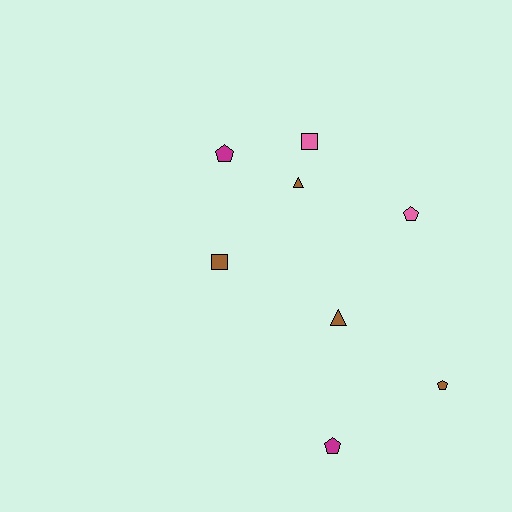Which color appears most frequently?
Brown, with 4 objects.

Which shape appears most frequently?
Pentagon, with 4 objects.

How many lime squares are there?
There are no lime squares.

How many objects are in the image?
There are 8 objects.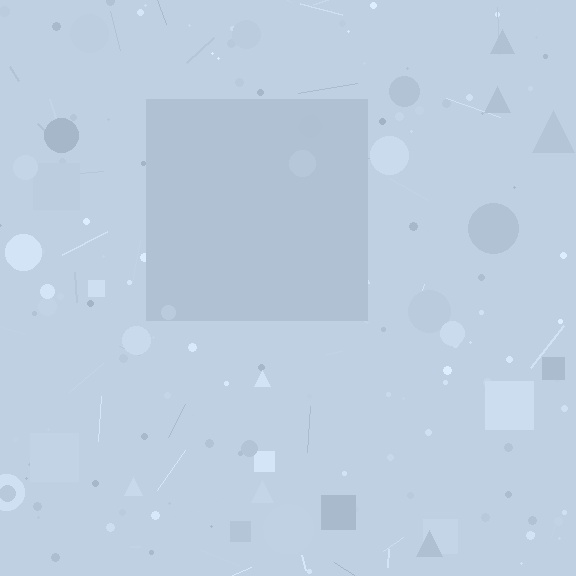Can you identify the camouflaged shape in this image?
The camouflaged shape is a square.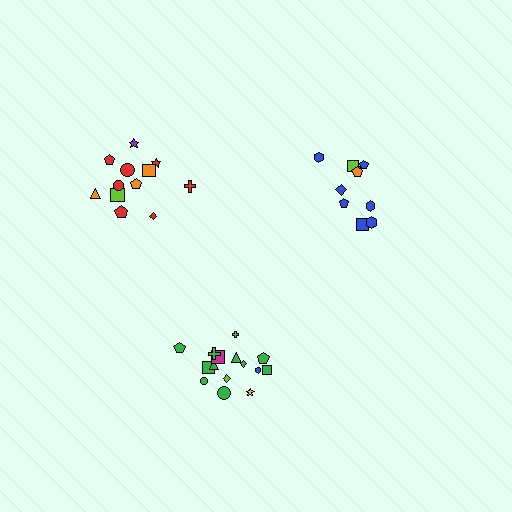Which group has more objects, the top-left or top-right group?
The top-left group.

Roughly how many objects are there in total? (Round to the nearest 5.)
Roughly 35 objects in total.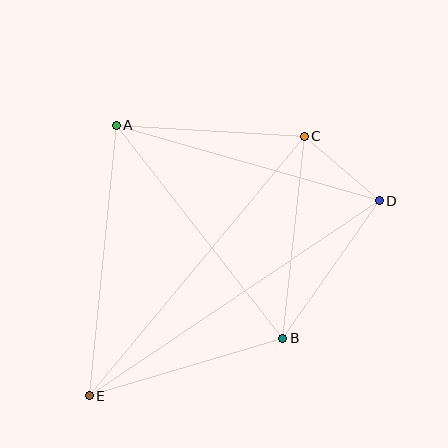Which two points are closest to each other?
Points C and D are closest to each other.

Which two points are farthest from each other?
Points D and E are farthest from each other.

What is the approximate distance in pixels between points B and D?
The distance between B and D is approximately 168 pixels.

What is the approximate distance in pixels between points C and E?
The distance between C and E is approximately 337 pixels.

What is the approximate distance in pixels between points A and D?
The distance between A and D is approximately 273 pixels.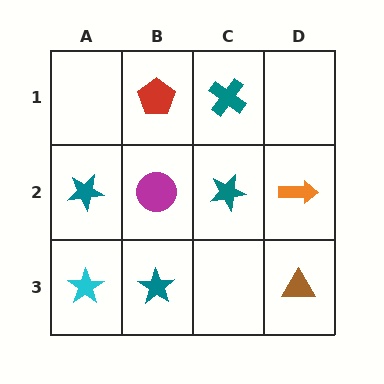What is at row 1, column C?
A teal cross.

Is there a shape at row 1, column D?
No, that cell is empty.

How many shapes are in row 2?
4 shapes.